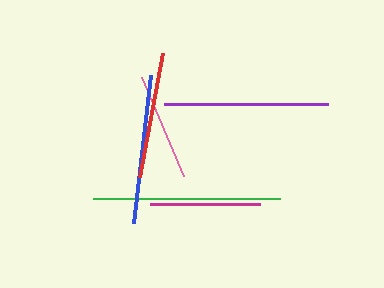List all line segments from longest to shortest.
From longest to shortest: green, purple, blue, red, magenta, pink.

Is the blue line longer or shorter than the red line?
The blue line is longer than the red line.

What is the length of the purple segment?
The purple segment is approximately 164 pixels long.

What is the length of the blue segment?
The blue segment is approximately 149 pixels long.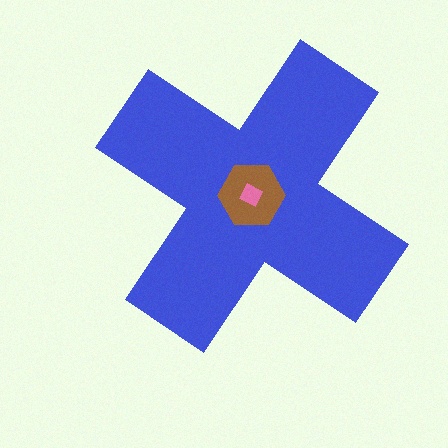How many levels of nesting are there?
3.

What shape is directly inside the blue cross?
The brown hexagon.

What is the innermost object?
The pink square.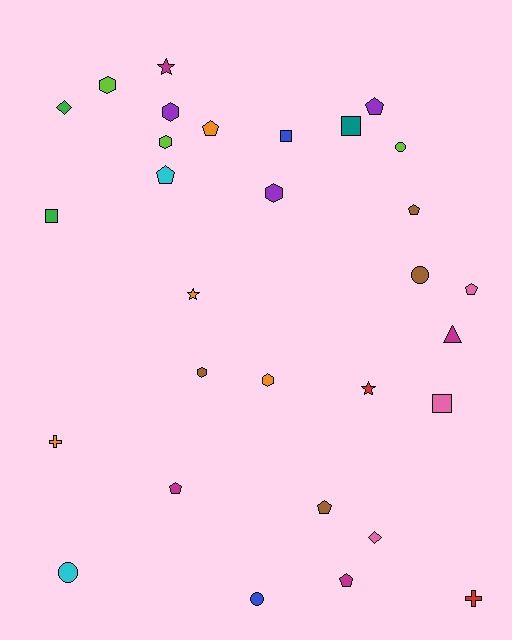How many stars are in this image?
There are 3 stars.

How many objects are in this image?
There are 30 objects.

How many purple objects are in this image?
There are 3 purple objects.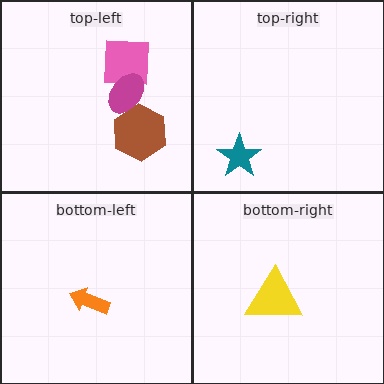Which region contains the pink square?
The top-left region.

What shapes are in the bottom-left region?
The orange arrow.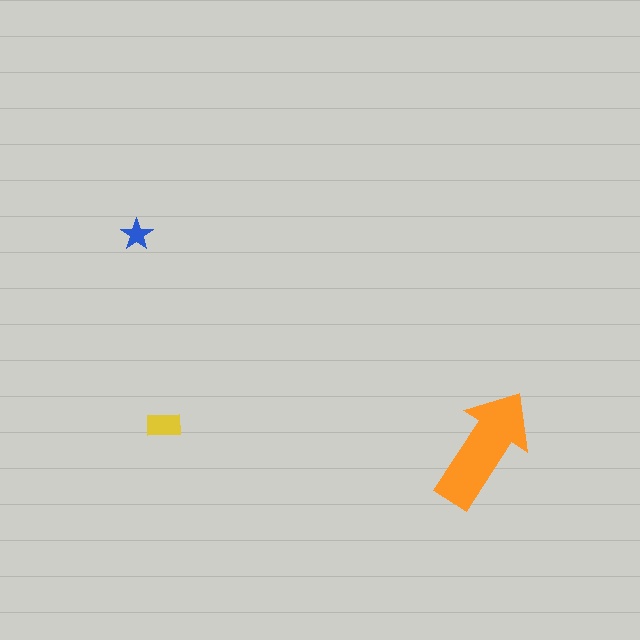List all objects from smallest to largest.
The blue star, the yellow rectangle, the orange arrow.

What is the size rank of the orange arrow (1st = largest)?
1st.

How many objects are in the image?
There are 3 objects in the image.